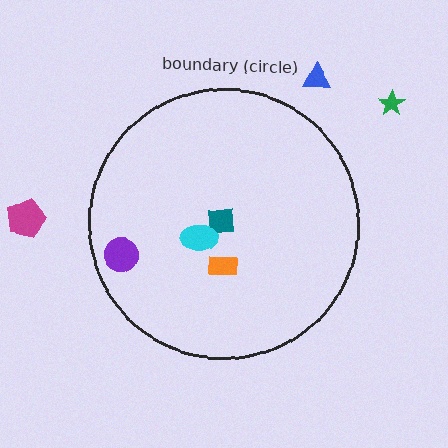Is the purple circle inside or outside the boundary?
Inside.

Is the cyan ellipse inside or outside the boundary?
Inside.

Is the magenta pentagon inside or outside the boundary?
Outside.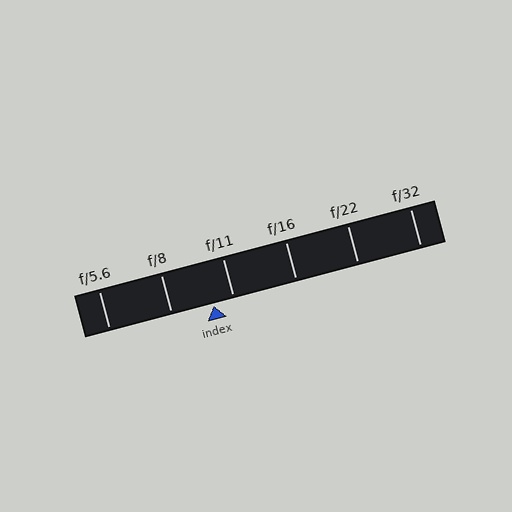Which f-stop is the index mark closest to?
The index mark is closest to f/11.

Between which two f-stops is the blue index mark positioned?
The index mark is between f/8 and f/11.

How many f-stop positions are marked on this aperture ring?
There are 6 f-stop positions marked.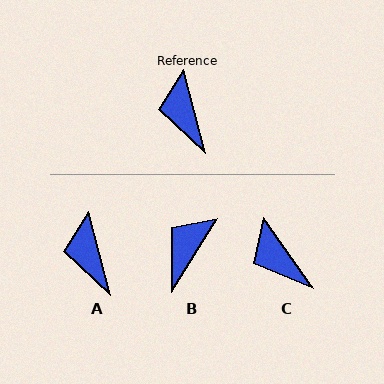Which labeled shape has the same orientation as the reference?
A.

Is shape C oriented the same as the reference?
No, it is off by about 21 degrees.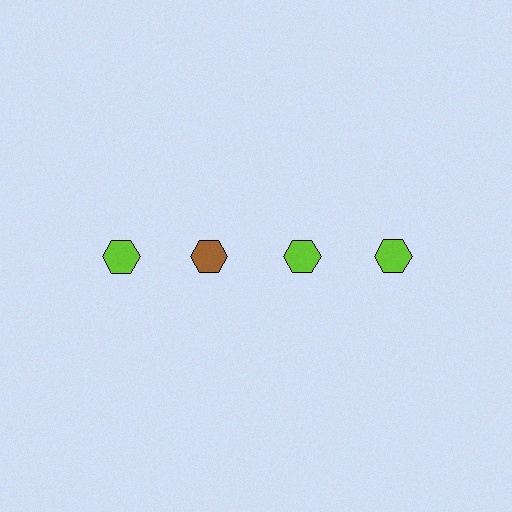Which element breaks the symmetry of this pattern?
The brown hexagon in the top row, second from left column breaks the symmetry. All other shapes are lime hexagons.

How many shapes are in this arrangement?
There are 4 shapes arranged in a grid pattern.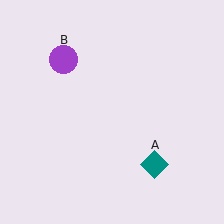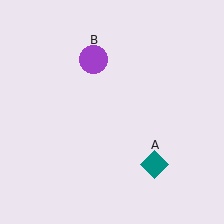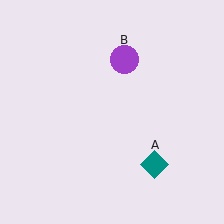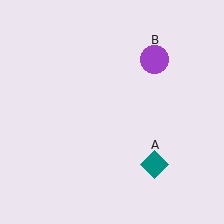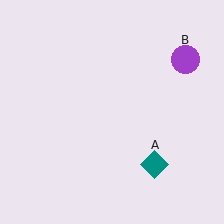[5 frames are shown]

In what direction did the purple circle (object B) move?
The purple circle (object B) moved right.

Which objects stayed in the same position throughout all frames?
Teal diamond (object A) remained stationary.